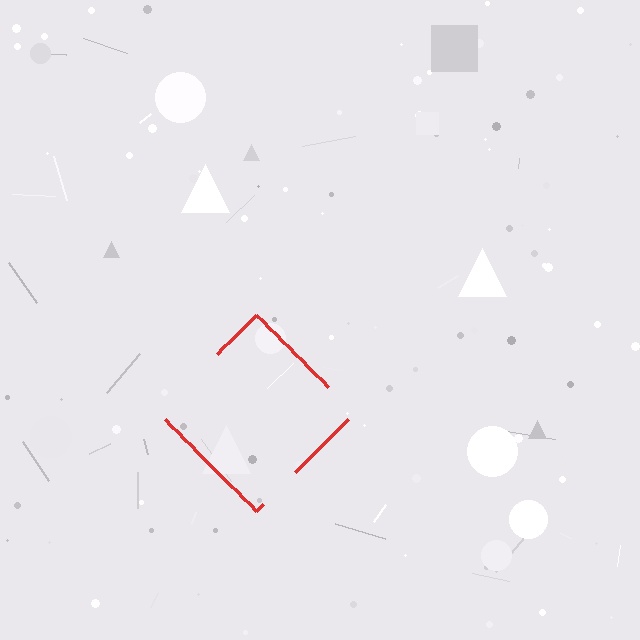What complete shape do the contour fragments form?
The contour fragments form a diamond.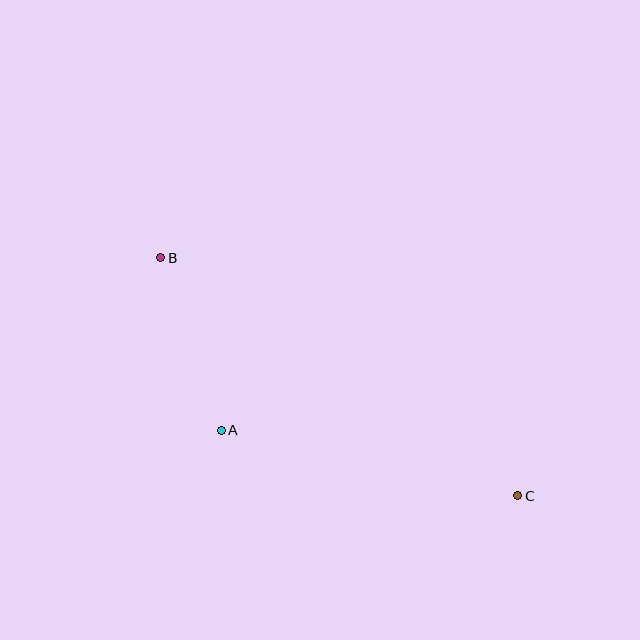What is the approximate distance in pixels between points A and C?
The distance between A and C is approximately 304 pixels.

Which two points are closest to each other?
Points A and B are closest to each other.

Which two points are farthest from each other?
Points B and C are farthest from each other.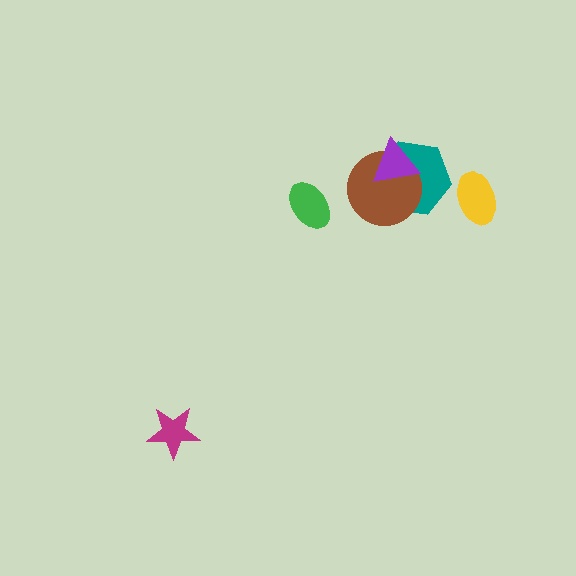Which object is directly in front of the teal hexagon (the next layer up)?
The brown circle is directly in front of the teal hexagon.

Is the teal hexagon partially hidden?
Yes, it is partially covered by another shape.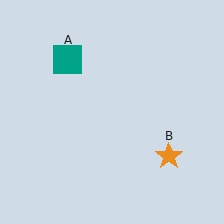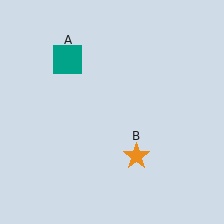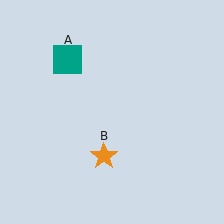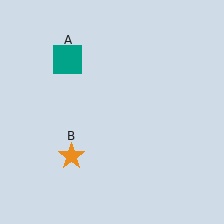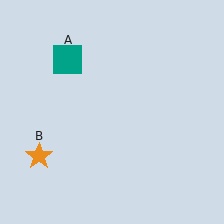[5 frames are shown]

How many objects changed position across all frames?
1 object changed position: orange star (object B).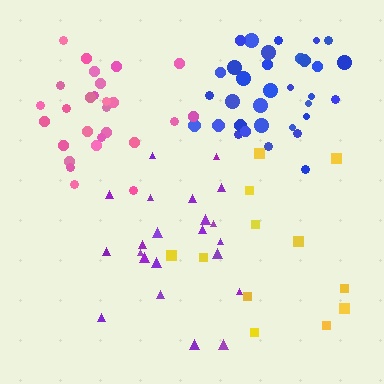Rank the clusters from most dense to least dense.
blue, pink, purple, yellow.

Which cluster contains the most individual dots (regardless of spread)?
Blue (34).